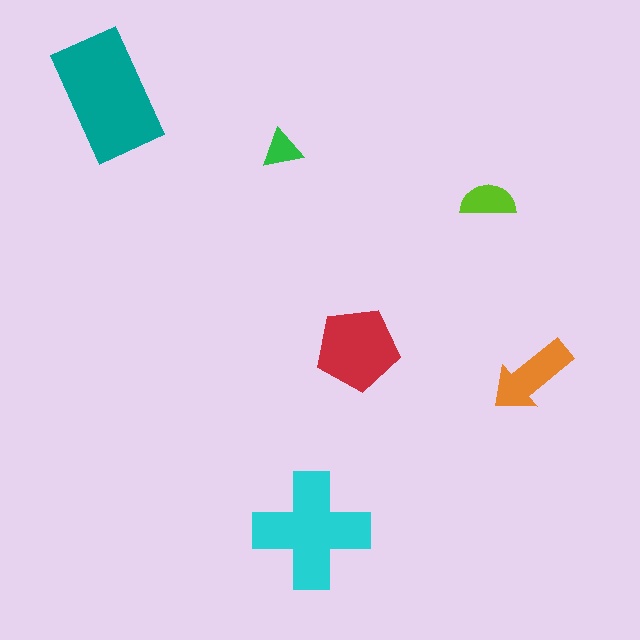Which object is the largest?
The teal rectangle.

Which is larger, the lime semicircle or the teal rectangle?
The teal rectangle.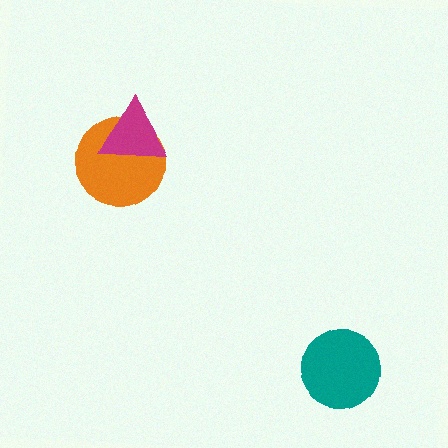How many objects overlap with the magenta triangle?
1 object overlaps with the magenta triangle.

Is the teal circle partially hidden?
No, no other shape covers it.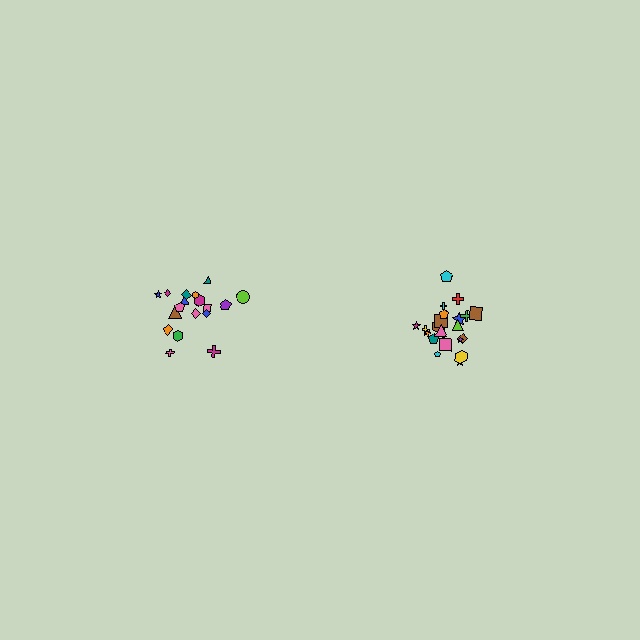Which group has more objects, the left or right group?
The right group.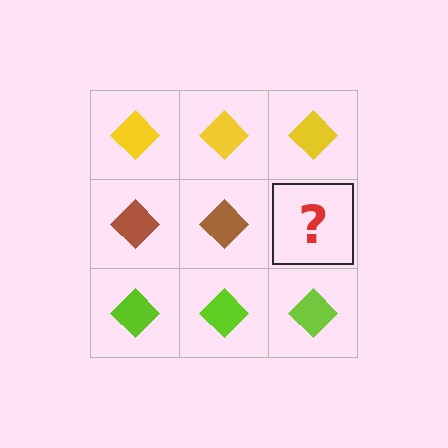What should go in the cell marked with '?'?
The missing cell should contain a brown diamond.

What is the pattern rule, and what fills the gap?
The rule is that each row has a consistent color. The gap should be filled with a brown diamond.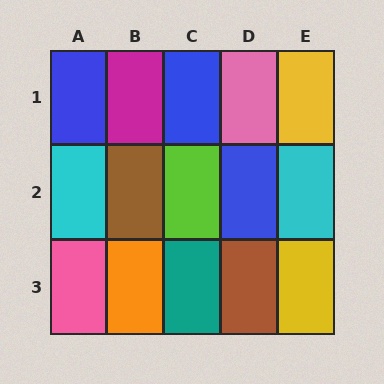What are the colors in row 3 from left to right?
Pink, orange, teal, brown, yellow.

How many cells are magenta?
1 cell is magenta.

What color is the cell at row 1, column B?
Magenta.